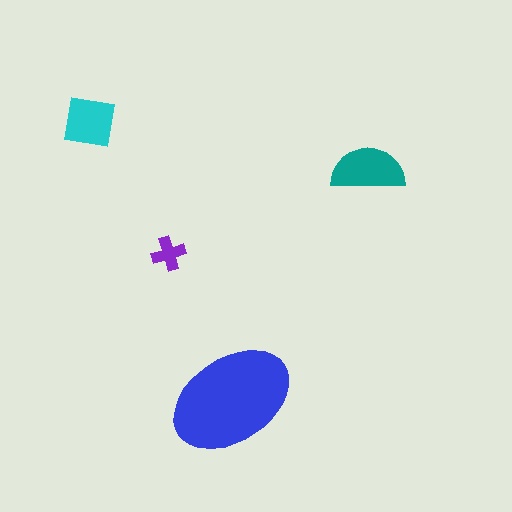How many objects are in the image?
There are 4 objects in the image.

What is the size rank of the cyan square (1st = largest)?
3rd.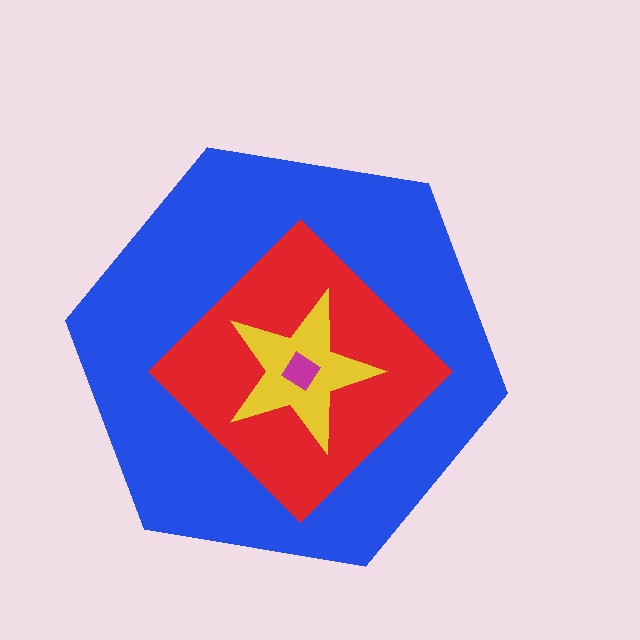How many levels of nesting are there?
4.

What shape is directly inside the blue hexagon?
The red diamond.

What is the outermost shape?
The blue hexagon.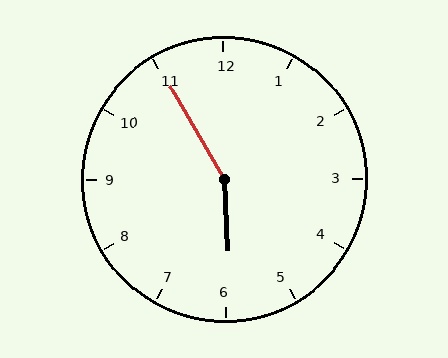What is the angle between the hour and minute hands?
Approximately 152 degrees.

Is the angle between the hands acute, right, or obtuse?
It is obtuse.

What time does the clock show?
5:55.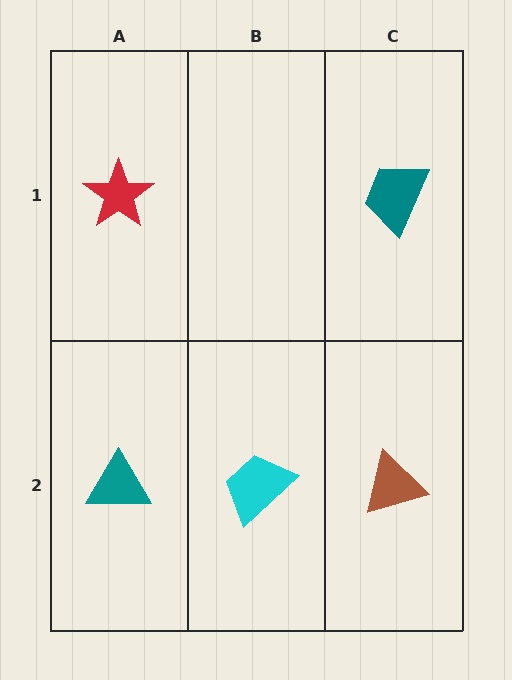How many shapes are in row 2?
3 shapes.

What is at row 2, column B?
A cyan trapezoid.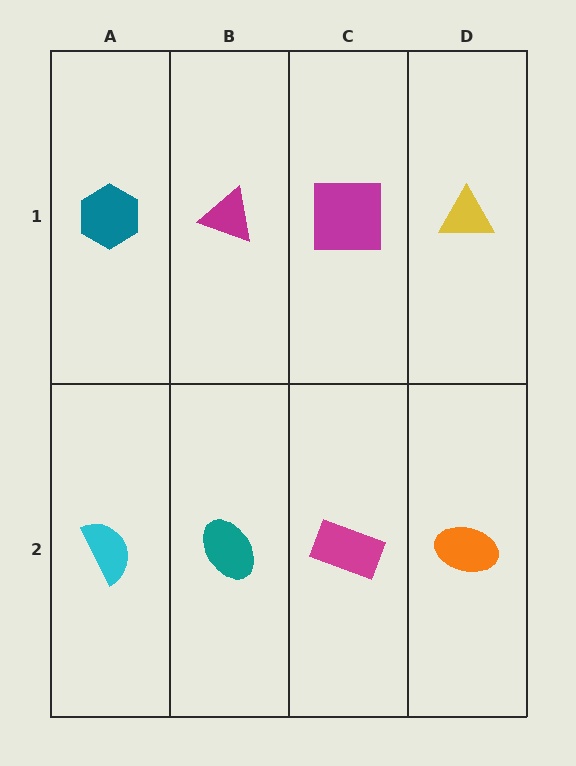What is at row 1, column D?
A yellow triangle.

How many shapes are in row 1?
4 shapes.